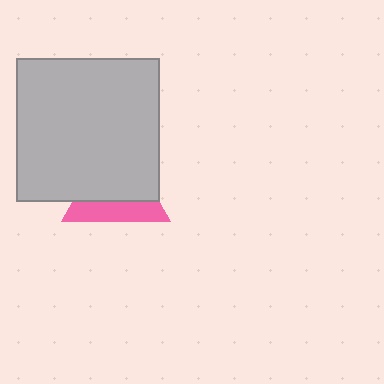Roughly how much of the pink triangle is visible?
A small part of it is visible (roughly 37%).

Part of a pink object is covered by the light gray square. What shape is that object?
It is a triangle.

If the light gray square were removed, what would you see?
You would see the complete pink triangle.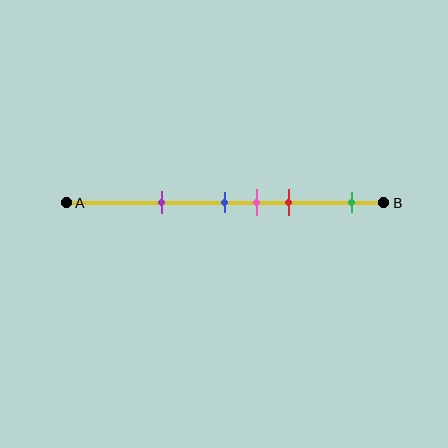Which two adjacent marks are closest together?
The blue and pink marks are the closest adjacent pair.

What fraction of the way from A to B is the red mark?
The red mark is approximately 70% (0.7) of the way from A to B.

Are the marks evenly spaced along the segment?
No, the marks are not evenly spaced.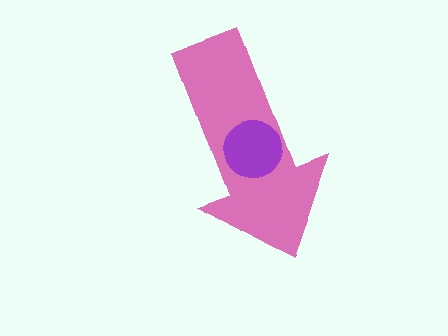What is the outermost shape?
The pink arrow.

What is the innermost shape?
The purple circle.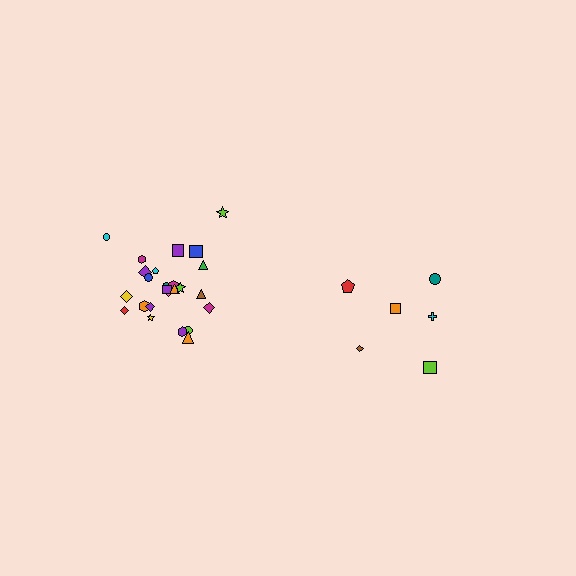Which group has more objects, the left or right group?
The left group.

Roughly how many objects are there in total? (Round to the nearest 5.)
Roughly 30 objects in total.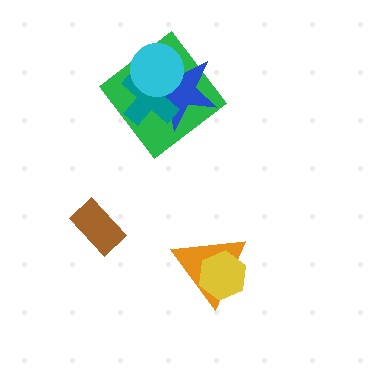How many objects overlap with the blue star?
3 objects overlap with the blue star.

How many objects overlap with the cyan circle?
3 objects overlap with the cyan circle.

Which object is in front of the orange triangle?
The yellow hexagon is in front of the orange triangle.